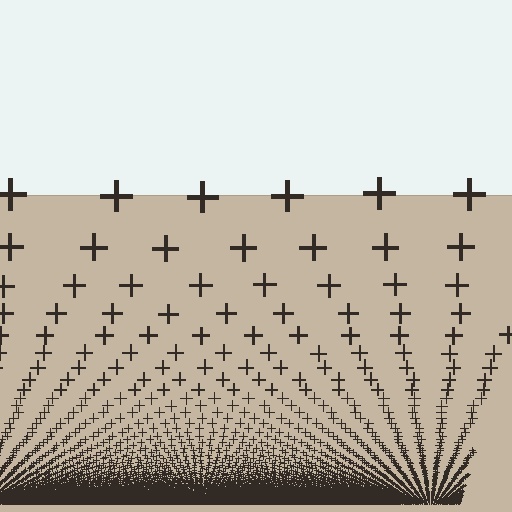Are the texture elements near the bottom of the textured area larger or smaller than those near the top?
Smaller. The gradient is inverted — elements near the bottom are smaller and denser.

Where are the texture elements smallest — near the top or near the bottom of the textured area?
Near the bottom.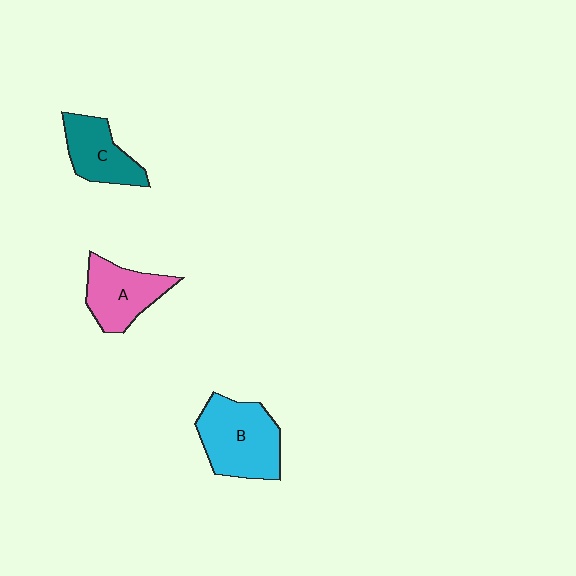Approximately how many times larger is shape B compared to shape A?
Approximately 1.3 times.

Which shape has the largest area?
Shape B (cyan).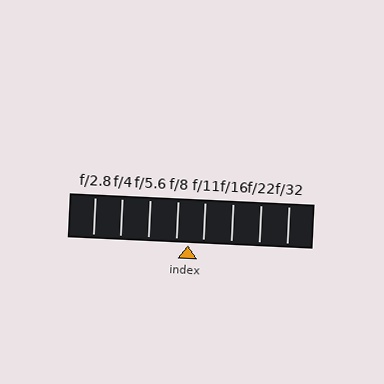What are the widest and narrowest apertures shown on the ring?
The widest aperture shown is f/2.8 and the narrowest is f/32.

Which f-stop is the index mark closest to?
The index mark is closest to f/8.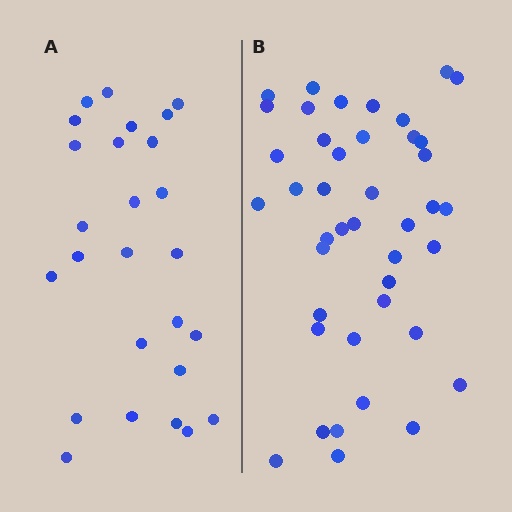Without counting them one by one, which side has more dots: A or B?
Region B (the right region) has more dots.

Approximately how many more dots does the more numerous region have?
Region B has approximately 15 more dots than region A.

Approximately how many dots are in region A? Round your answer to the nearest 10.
About 30 dots. (The exact count is 26, which rounds to 30.)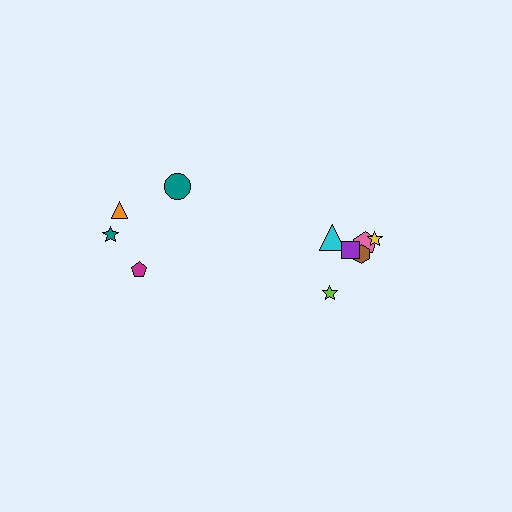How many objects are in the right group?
There are 6 objects.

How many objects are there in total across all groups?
There are 10 objects.